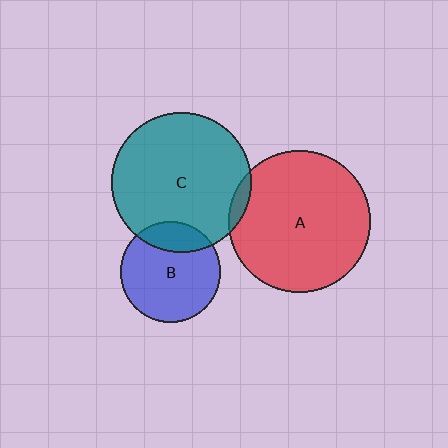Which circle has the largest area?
Circle A (red).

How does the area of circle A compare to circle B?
Approximately 2.0 times.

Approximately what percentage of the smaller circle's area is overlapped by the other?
Approximately 20%.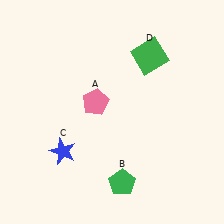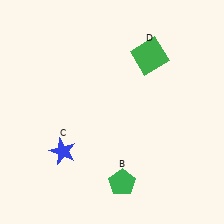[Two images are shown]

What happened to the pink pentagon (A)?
The pink pentagon (A) was removed in Image 2. It was in the top-left area of Image 1.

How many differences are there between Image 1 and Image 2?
There is 1 difference between the two images.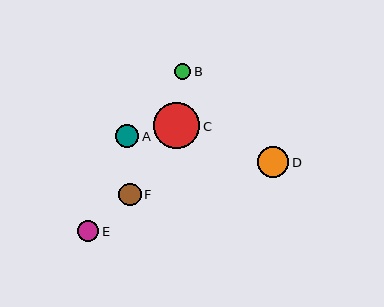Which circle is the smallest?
Circle B is the smallest with a size of approximately 16 pixels.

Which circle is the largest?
Circle C is the largest with a size of approximately 46 pixels.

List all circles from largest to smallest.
From largest to smallest: C, D, A, F, E, B.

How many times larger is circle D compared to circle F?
Circle D is approximately 1.4 times the size of circle F.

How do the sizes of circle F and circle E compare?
Circle F and circle E are approximately the same size.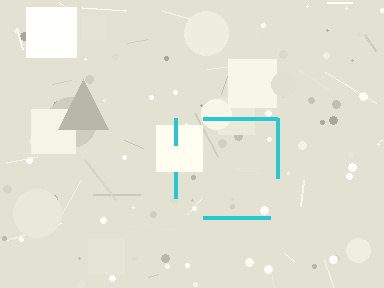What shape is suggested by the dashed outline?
The dashed outline suggests a square.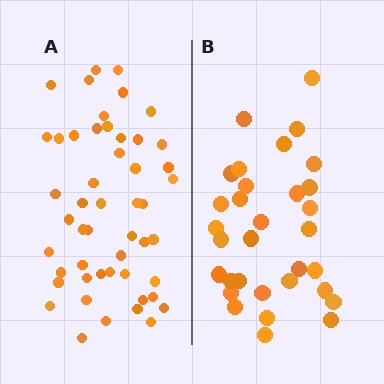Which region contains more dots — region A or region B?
Region A (the left region) has more dots.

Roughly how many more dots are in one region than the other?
Region A has approximately 20 more dots than region B.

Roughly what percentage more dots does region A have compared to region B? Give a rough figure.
About 55% more.